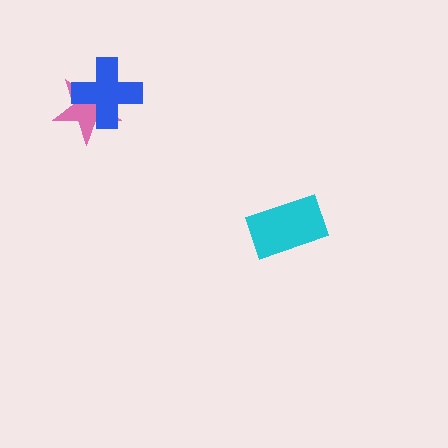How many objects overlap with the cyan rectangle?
0 objects overlap with the cyan rectangle.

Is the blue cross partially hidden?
No, no other shape covers it.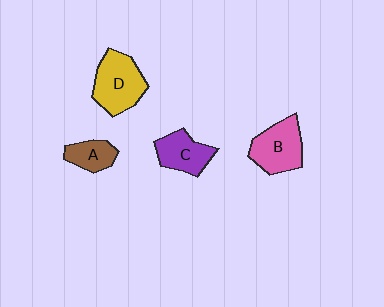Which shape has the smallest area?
Shape A (brown).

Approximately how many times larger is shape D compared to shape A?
Approximately 1.9 times.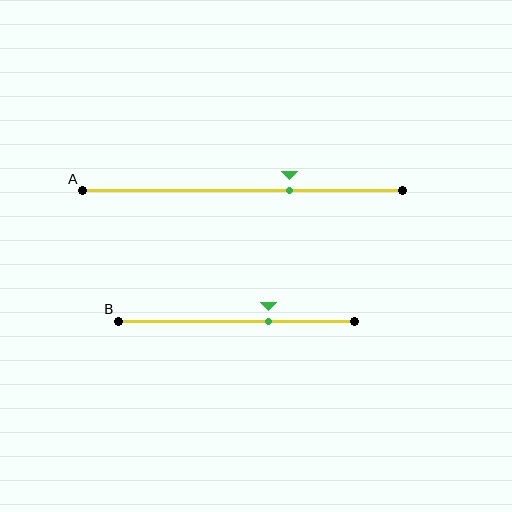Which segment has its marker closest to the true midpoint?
Segment B has its marker closest to the true midpoint.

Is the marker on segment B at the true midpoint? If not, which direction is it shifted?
No, the marker on segment B is shifted to the right by about 14% of the segment length.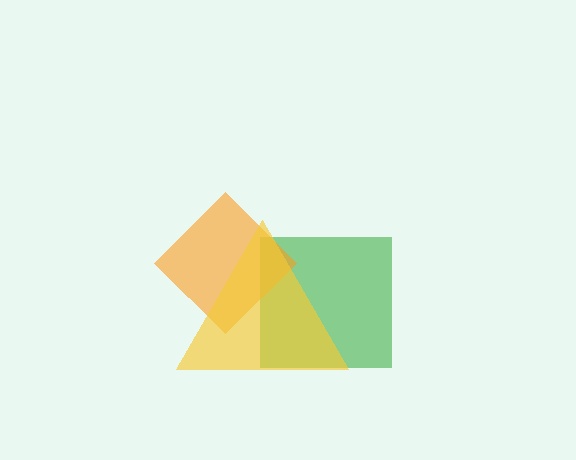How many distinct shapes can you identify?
There are 3 distinct shapes: a green square, an orange diamond, a yellow triangle.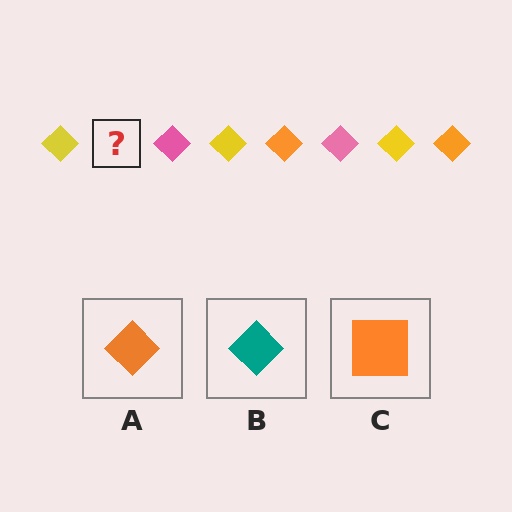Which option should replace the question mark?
Option A.